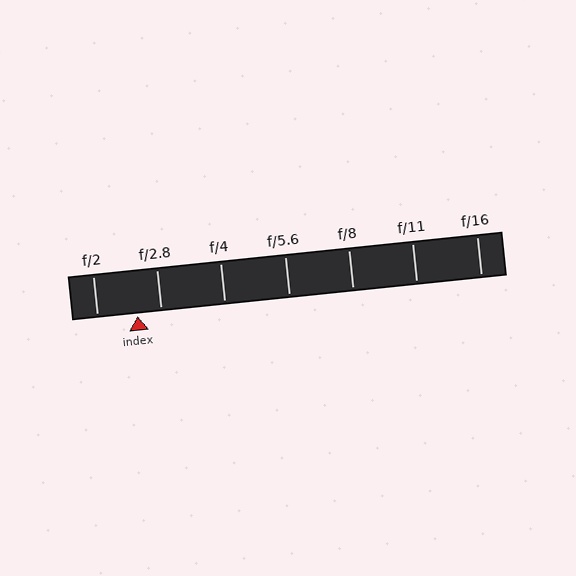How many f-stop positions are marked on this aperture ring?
There are 7 f-stop positions marked.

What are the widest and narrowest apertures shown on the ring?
The widest aperture shown is f/2 and the narrowest is f/16.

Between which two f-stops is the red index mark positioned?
The index mark is between f/2 and f/2.8.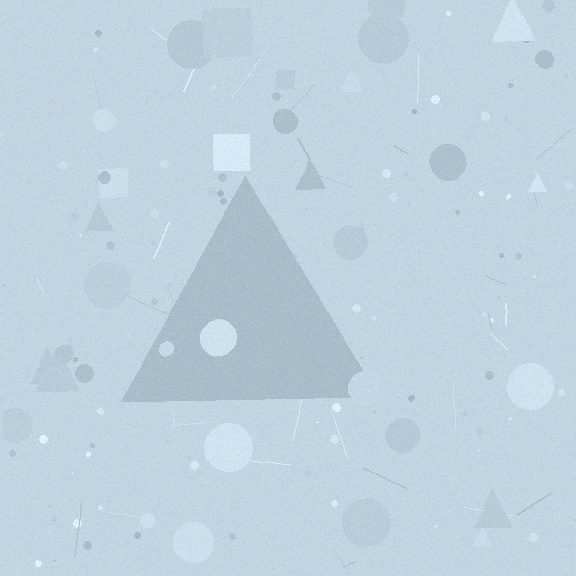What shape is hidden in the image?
A triangle is hidden in the image.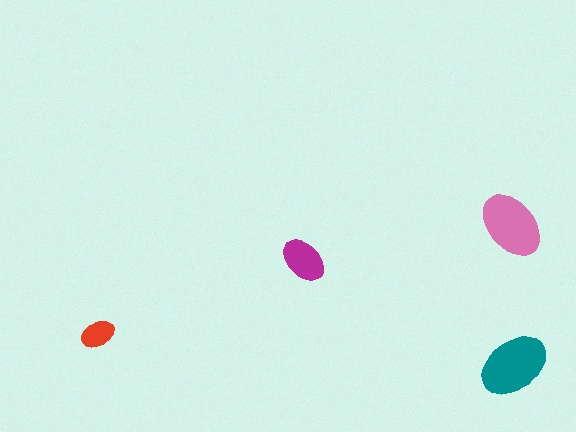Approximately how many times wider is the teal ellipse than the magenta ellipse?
About 1.5 times wider.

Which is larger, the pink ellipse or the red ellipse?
The pink one.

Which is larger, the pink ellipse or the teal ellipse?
The teal one.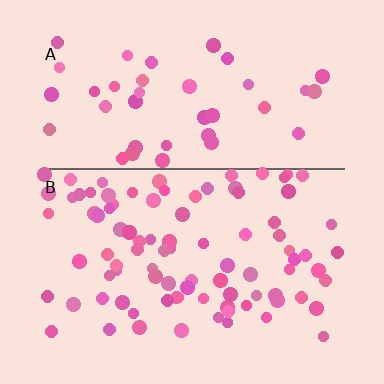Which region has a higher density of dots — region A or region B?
B (the bottom).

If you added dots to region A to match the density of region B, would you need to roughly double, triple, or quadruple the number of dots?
Approximately double.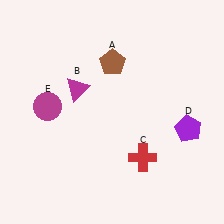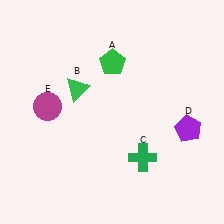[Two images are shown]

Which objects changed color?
A changed from brown to green. B changed from magenta to green. C changed from red to green.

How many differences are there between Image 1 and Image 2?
There are 3 differences between the two images.